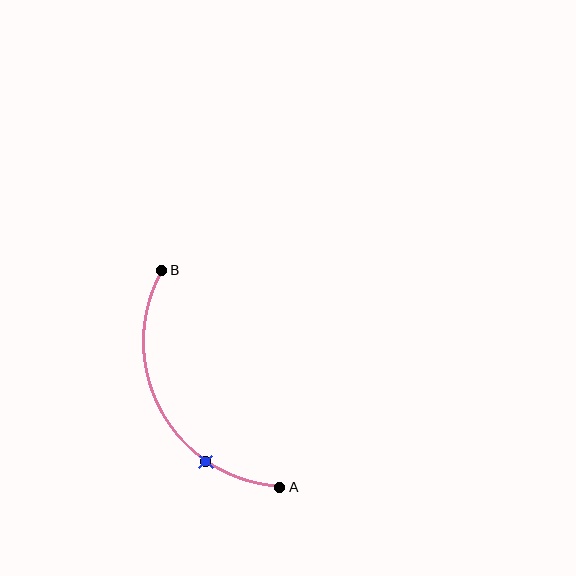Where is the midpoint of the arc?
The arc midpoint is the point on the curve farthest from the straight line joining A and B. It sits to the left of that line.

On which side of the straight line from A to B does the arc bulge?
The arc bulges to the left of the straight line connecting A and B.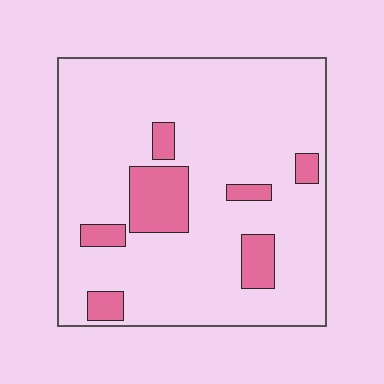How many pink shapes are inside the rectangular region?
7.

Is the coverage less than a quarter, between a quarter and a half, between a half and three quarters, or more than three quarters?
Less than a quarter.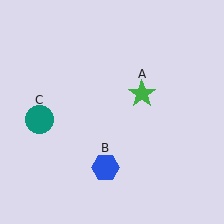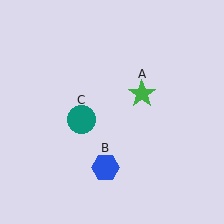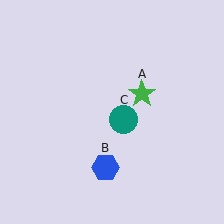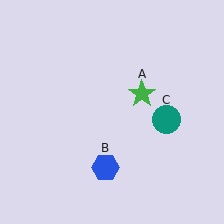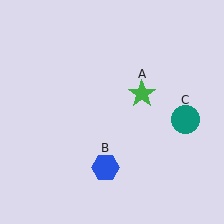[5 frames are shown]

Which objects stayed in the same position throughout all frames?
Green star (object A) and blue hexagon (object B) remained stationary.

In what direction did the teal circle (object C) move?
The teal circle (object C) moved right.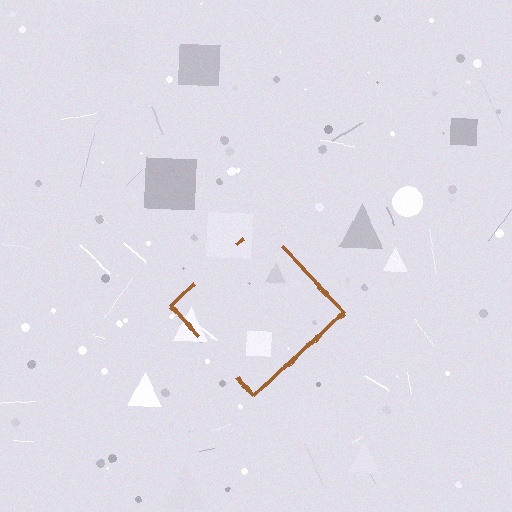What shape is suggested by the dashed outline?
The dashed outline suggests a diamond.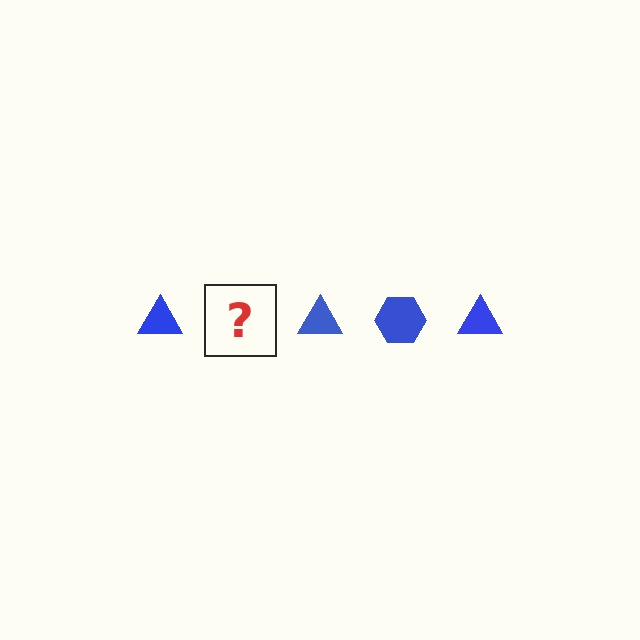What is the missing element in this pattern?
The missing element is a blue hexagon.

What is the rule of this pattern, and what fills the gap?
The rule is that the pattern cycles through triangle, hexagon shapes in blue. The gap should be filled with a blue hexagon.